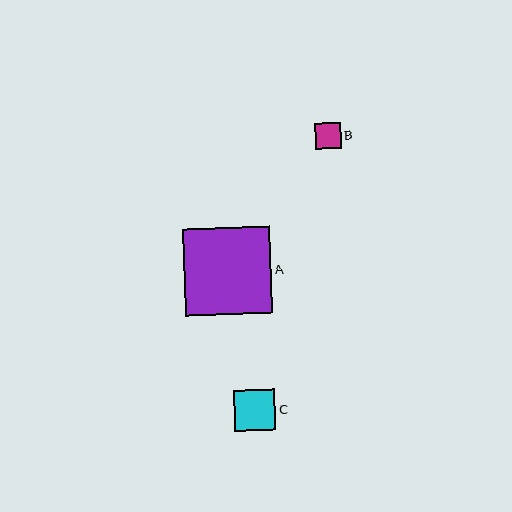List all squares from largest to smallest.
From largest to smallest: A, C, B.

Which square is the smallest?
Square B is the smallest with a size of approximately 26 pixels.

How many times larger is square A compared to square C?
Square A is approximately 2.1 times the size of square C.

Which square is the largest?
Square A is the largest with a size of approximately 88 pixels.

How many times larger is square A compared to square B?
Square A is approximately 3.4 times the size of square B.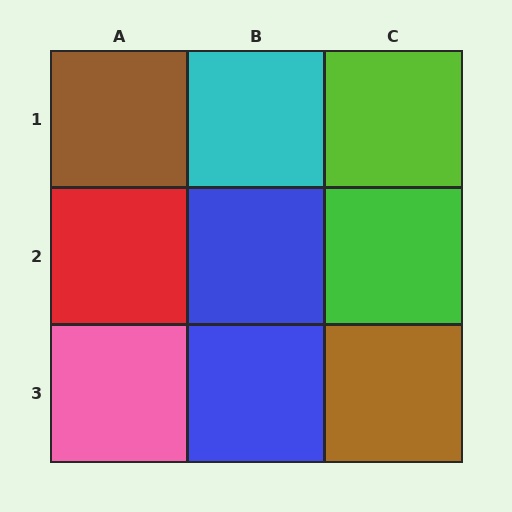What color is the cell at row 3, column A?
Pink.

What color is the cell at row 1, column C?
Lime.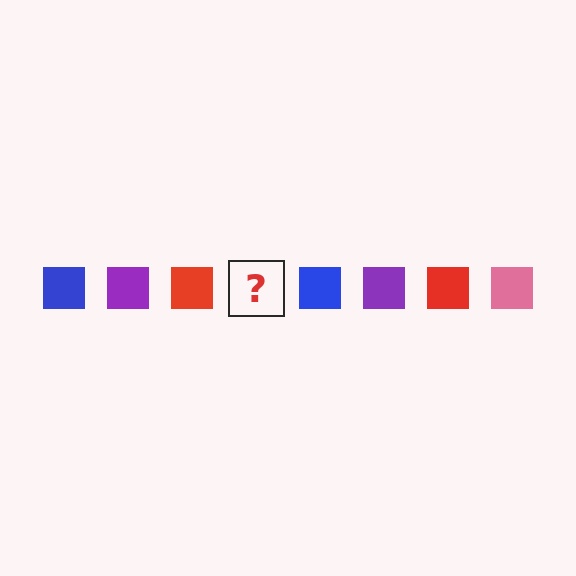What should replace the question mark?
The question mark should be replaced with a pink square.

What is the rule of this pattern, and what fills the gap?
The rule is that the pattern cycles through blue, purple, red, pink squares. The gap should be filled with a pink square.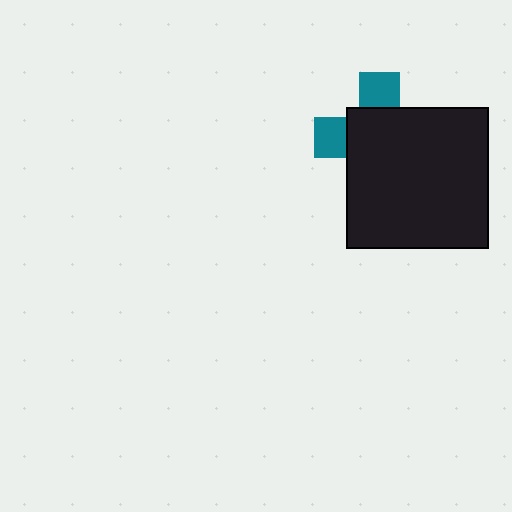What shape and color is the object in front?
The object in front is a black square.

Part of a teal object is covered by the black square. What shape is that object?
It is a cross.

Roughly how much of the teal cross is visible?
A small part of it is visible (roughly 30%).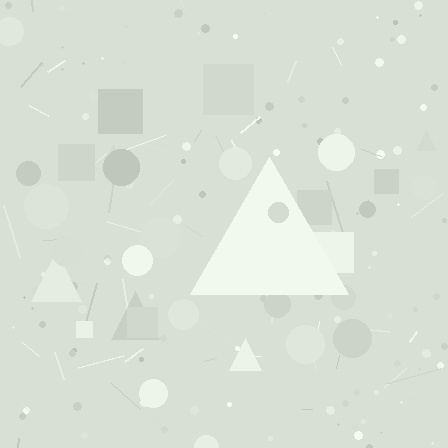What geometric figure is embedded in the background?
A triangle is embedded in the background.